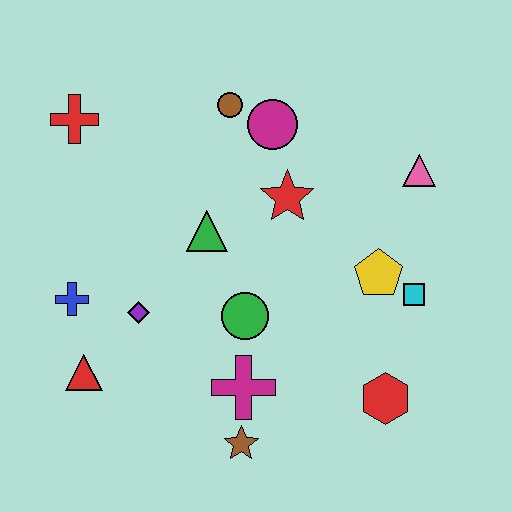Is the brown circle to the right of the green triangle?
Yes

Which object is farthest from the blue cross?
The pink triangle is farthest from the blue cross.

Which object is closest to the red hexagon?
The cyan square is closest to the red hexagon.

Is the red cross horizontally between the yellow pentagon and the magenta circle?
No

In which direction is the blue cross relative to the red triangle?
The blue cross is above the red triangle.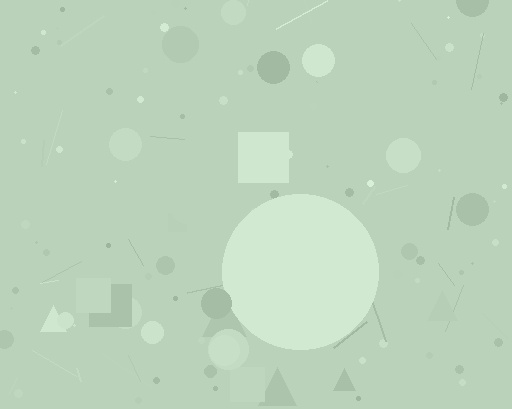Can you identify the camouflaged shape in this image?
The camouflaged shape is a circle.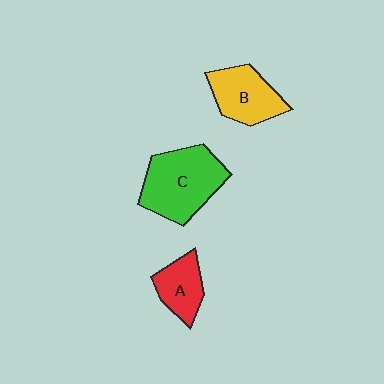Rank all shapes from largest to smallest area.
From largest to smallest: C (green), B (yellow), A (red).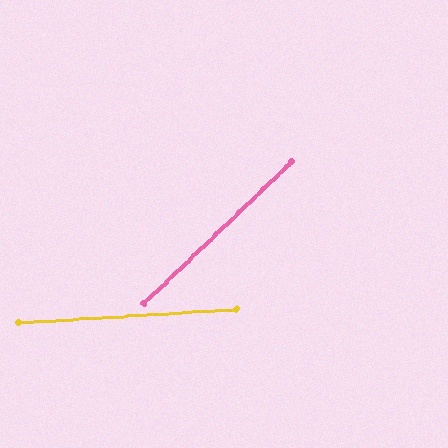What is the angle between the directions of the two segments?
Approximately 40 degrees.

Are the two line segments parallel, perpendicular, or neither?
Neither parallel nor perpendicular — they differ by about 40°.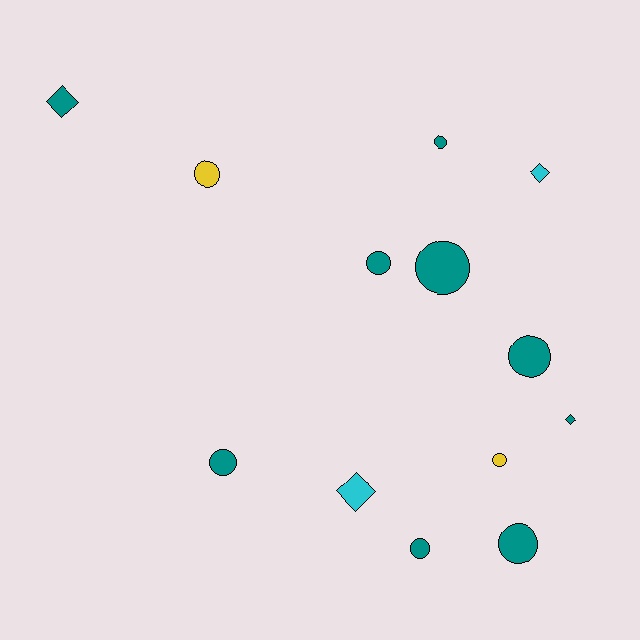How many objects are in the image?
There are 13 objects.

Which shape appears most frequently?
Circle, with 9 objects.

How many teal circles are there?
There are 7 teal circles.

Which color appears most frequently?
Teal, with 9 objects.